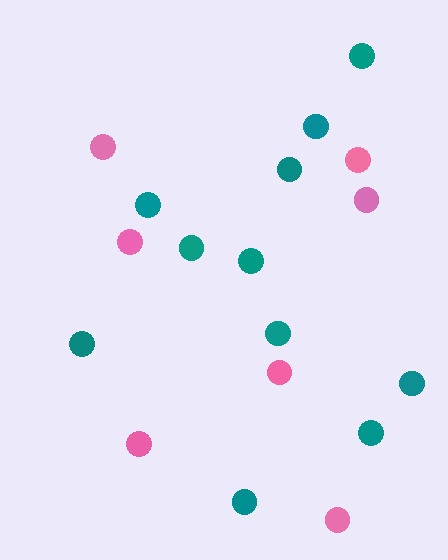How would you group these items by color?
There are 2 groups: one group of teal circles (11) and one group of pink circles (7).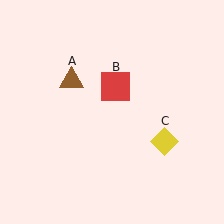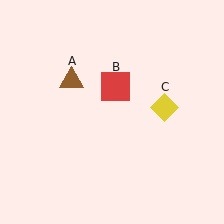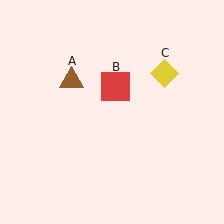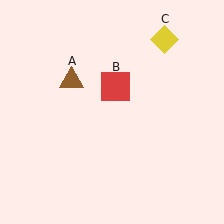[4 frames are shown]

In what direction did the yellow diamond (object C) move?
The yellow diamond (object C) moved up.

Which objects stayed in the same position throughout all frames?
Brown triangle (object A) and red square (object B) remained stationary.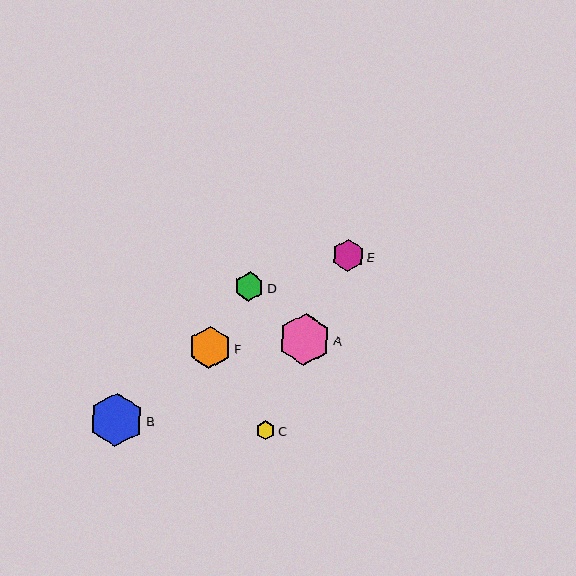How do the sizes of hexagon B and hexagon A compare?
Hexagon B and hexagon A are approximately the same size.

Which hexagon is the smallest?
Hexagon C is the smallest with a size of approximately 19 pixels.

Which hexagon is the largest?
Hexagon B is the largest with a size of approximately 54 pixels.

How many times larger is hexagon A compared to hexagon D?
Hexagon A is approximately 1.8 times the size of hexagon D.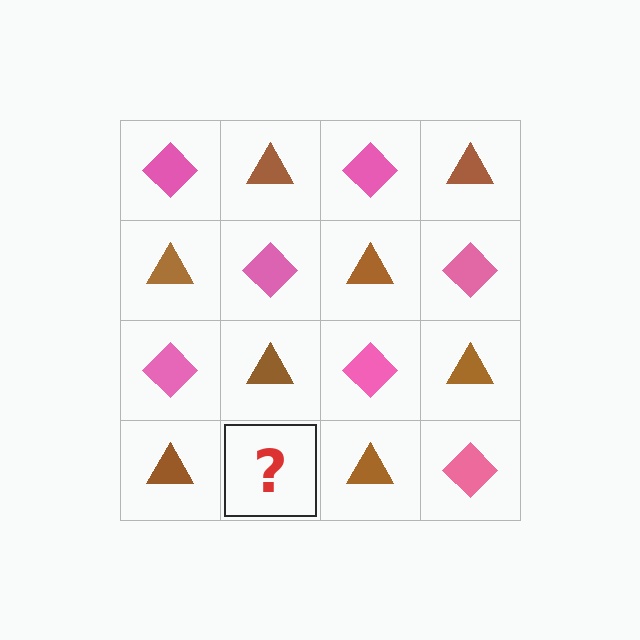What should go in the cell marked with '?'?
The missing cell should contain a pink diamond.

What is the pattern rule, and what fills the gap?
The rule is that it alternates pink diamond and brown triangle in a checkerboard pattern. The gap should be filled with a pink diamond.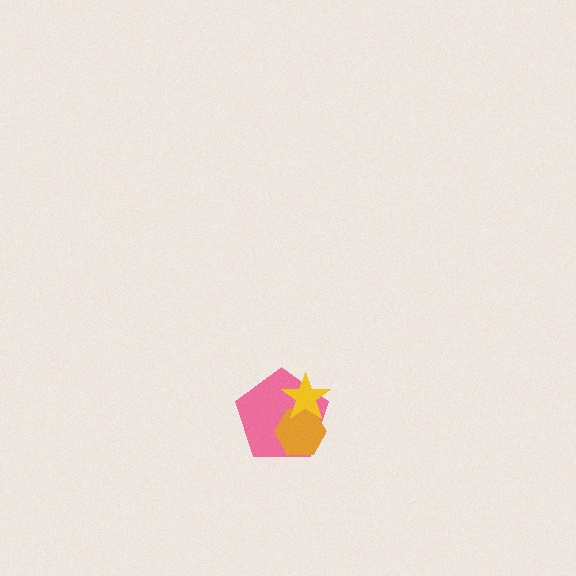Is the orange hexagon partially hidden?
Yes, it is partially covered by another shape.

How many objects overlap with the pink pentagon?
2 objects overlap with the pink pentagon.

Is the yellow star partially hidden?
No, no other shape covers it.